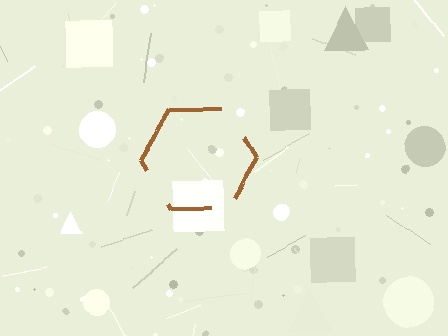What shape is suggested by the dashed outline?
The dashed outline suggests a hexagon.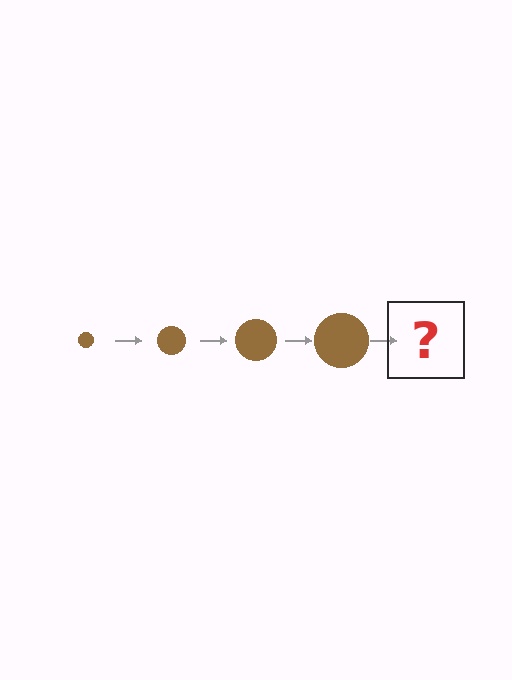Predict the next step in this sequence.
The next step is a brown circle, larger than the previous one.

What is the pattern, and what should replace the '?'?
The pattern is that the circle gets progressively larger each step. The '?' should be a brown circle, larger than the previous one.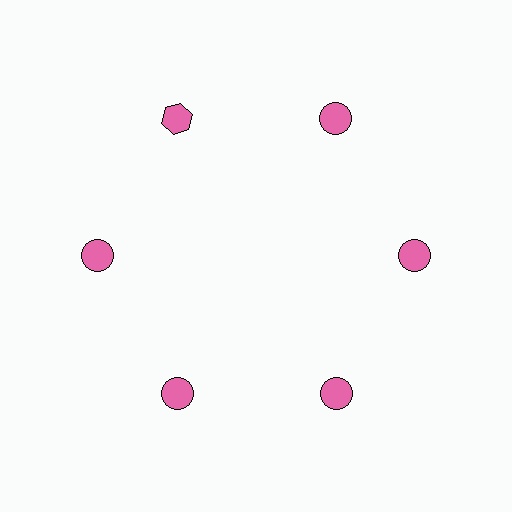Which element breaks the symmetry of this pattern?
The pink hexagon at roughly the 11 o'clock position breaks the symmetry. All other shapes are pink circles.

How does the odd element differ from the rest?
It has a different shape: hexagon instead of circle.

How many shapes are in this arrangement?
There are 6 shapes arranged in a ring pattern.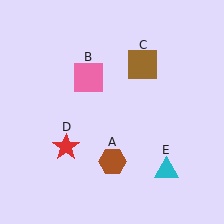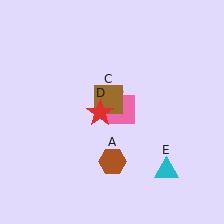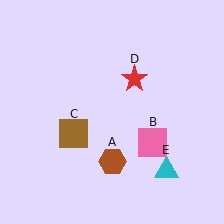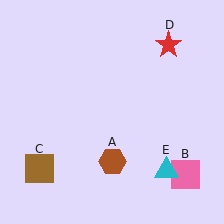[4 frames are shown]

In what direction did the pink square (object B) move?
The pink square (object B) moved down and to the right.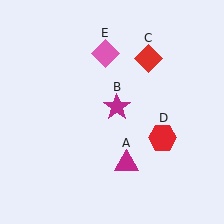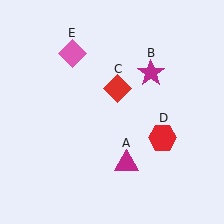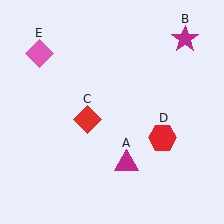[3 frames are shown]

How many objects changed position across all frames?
3 objects changed position: magenta star (object B), red diamond (object C), pink diamond (object E).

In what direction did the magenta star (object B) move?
The magenta star (object B) moved up and to the right.